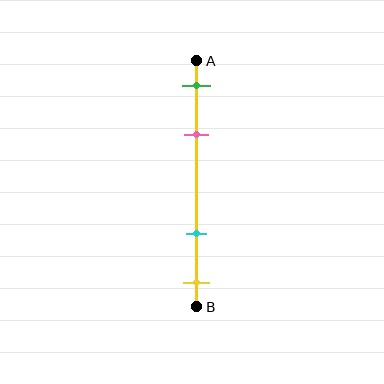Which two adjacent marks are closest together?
The green and pink marks are the closest adjacent pair.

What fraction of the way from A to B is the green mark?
The green mark is approximately 10% (0.1) of the way from A to B.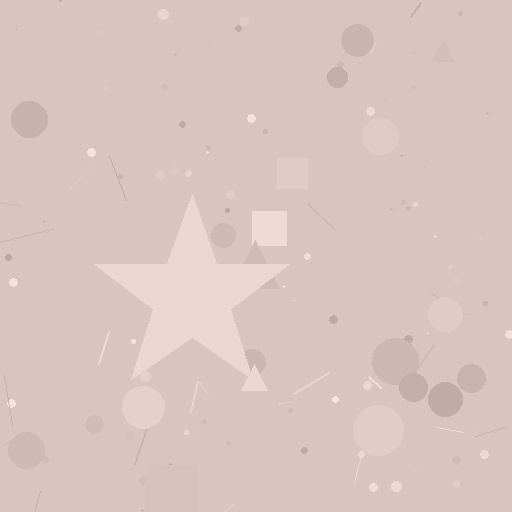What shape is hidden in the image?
A star is hidden in the image.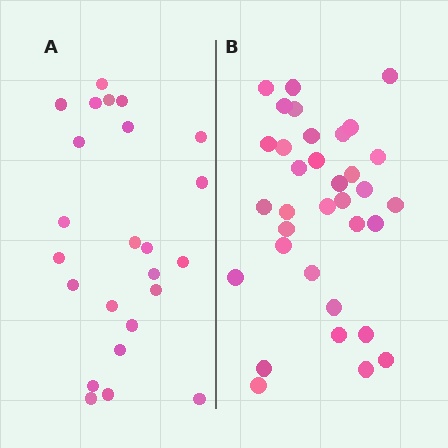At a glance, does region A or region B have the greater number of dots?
Region B (the right region) has more dots.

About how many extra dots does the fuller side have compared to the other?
Region B has roughly 10 or so more dots than region A.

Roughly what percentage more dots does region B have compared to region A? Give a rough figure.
About 40% more.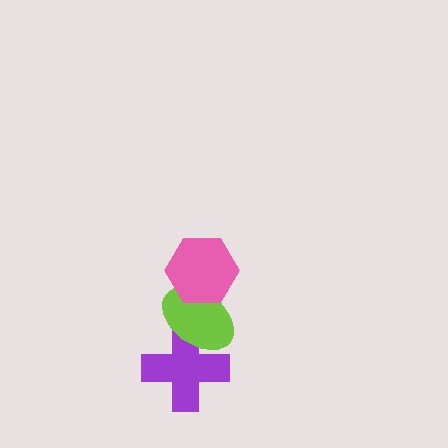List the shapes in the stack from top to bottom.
From top to bottom: the pink hexagon, the lime ellipse, the purple cross.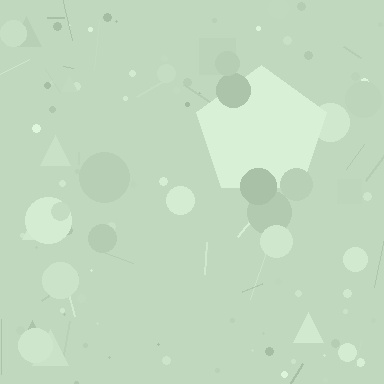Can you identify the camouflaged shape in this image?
The camouflaged shape is a pentagon.